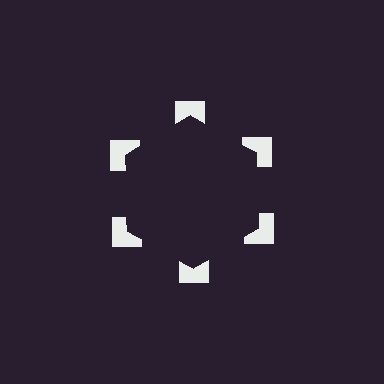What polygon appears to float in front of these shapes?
An illusory hexagon — its edges are inferred from the aligned wedge cuts in the notched squares, not physically drawn.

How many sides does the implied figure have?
6 sides.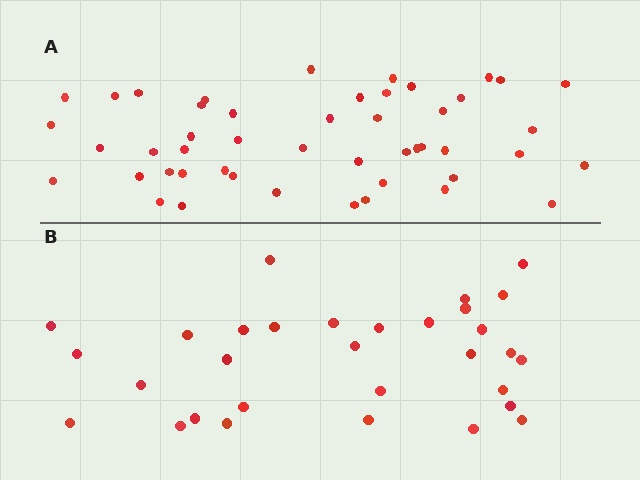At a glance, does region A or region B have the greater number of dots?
Region A (the top region) has more dots.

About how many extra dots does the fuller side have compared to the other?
Region A has approximately 15 more dots than region B.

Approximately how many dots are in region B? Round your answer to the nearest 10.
About 30 dots. (The exact count is 31, which rounds to 30.)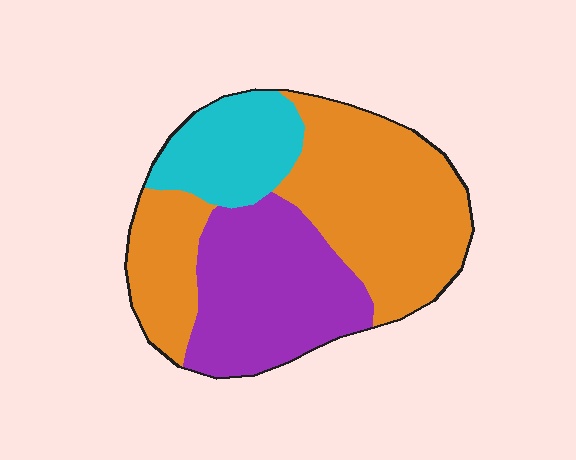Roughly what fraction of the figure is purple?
Purple takes up between a quarter and a half of the figure.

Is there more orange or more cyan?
Orange.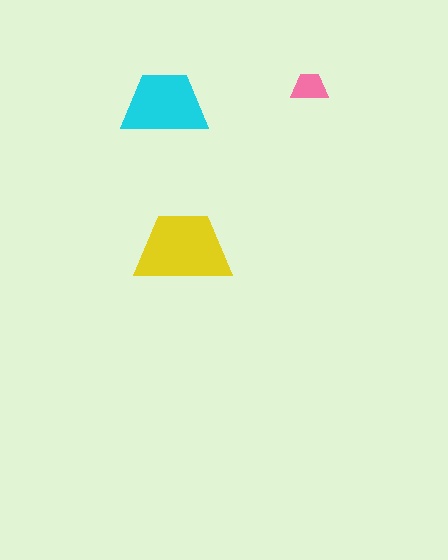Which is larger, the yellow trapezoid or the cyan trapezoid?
The yellow one.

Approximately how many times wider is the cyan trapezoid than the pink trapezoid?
About 2.5 times wider.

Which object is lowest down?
The yellow trapezoid is bottommost.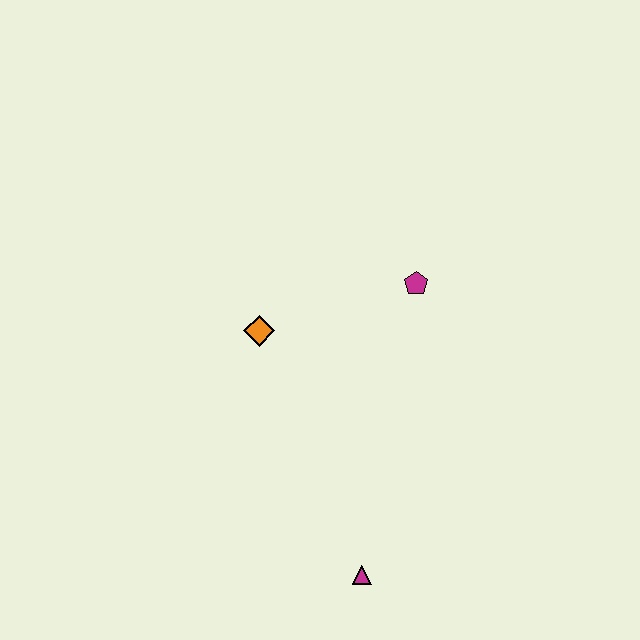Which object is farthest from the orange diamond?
The magenta triangle is farthest from the orange diamond.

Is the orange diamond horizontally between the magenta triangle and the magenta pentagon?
No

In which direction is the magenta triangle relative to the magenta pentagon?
The magenta triangle is below the magenta pentagon.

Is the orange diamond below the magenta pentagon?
Yes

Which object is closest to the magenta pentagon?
The orange diamond is closest to the magenta pentagon.